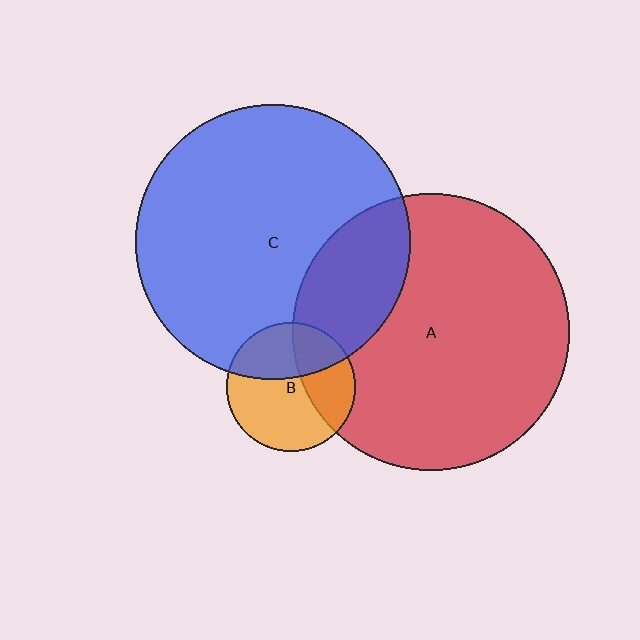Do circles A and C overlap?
Yes.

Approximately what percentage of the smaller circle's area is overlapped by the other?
Approximately 25%.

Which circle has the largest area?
Circle A (red).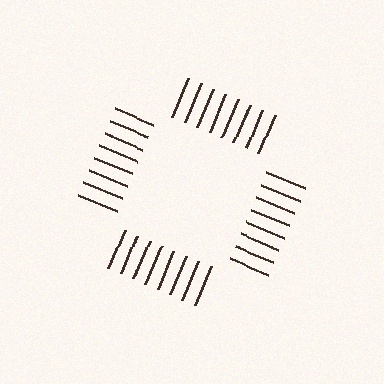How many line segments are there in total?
32 — 8 along each of the 4 edges.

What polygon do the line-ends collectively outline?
An illusory square — the line segments terminate on its edges but no continuous stroke is drawn.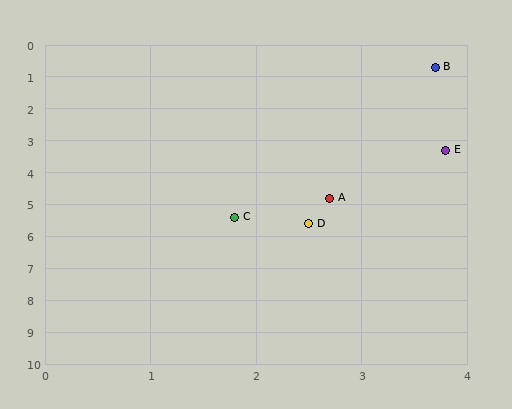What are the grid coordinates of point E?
Point E is at approximately (3.8, 3.3).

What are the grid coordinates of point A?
Point A is at approximately (2.7, 4.8).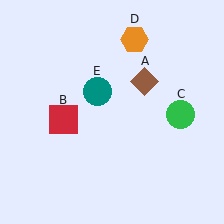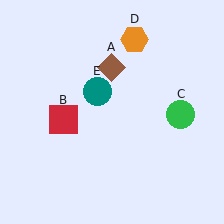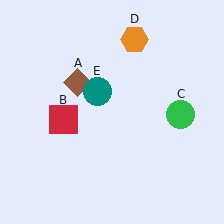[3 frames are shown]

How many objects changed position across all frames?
1 object changed position: brown diamond (object A).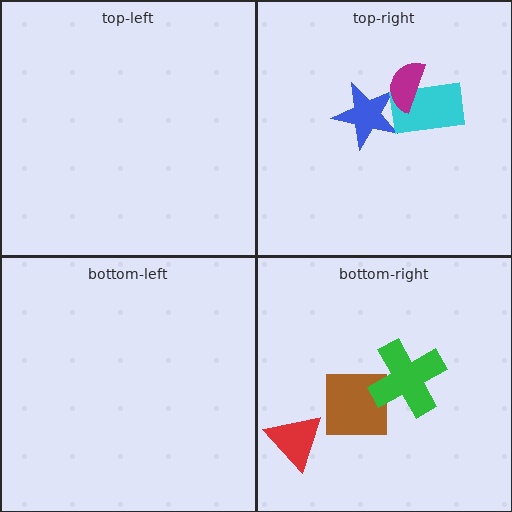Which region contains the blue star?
The top-right region.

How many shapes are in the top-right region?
3.